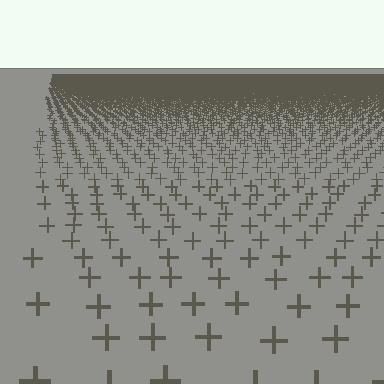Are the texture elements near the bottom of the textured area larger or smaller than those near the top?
Larger. Near the bottom, elements are closer to the viewer and appear at a bigger on-screen size.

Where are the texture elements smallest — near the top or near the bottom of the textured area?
Near the top.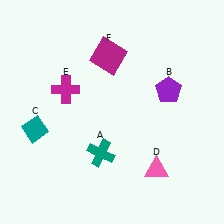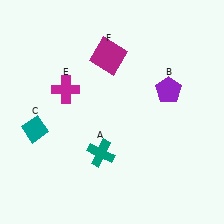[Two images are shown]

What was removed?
The pink triangle (D) was removed in Image 2.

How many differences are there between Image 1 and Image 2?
There is 1 difference between the two images.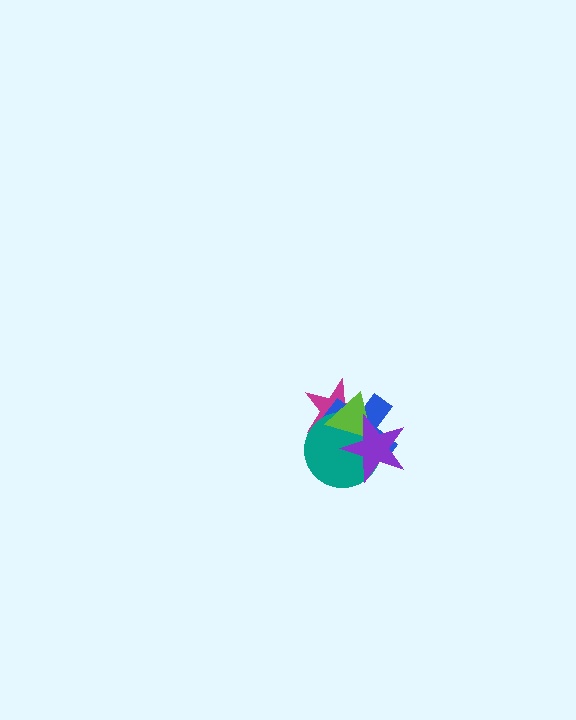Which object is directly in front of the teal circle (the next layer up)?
The lime triangle is directly in front of the teal circle.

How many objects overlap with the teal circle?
4 objects overlap with the teal circle.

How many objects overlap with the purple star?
4 objects overlap with the purple star.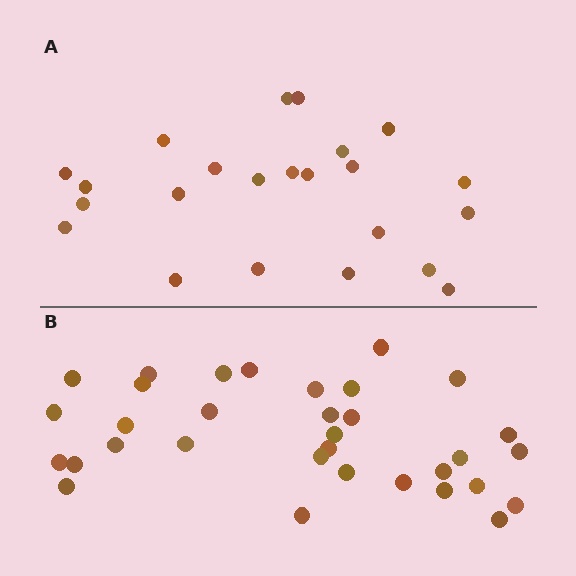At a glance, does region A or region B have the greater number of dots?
Region B (the bottom region) has more dots.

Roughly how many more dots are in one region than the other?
Region B has roughly 10 or so more dots than region A.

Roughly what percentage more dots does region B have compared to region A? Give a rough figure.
About 45% more.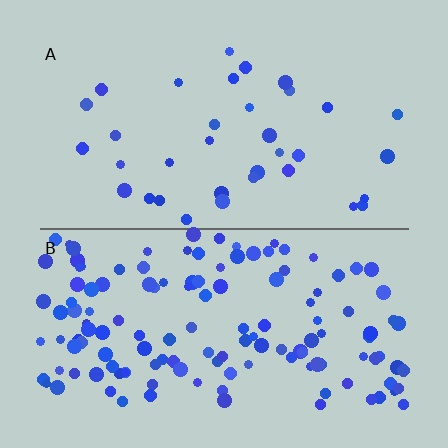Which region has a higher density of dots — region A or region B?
B (the bottom).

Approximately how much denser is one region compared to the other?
Approximately 3.8× — region B over region A.